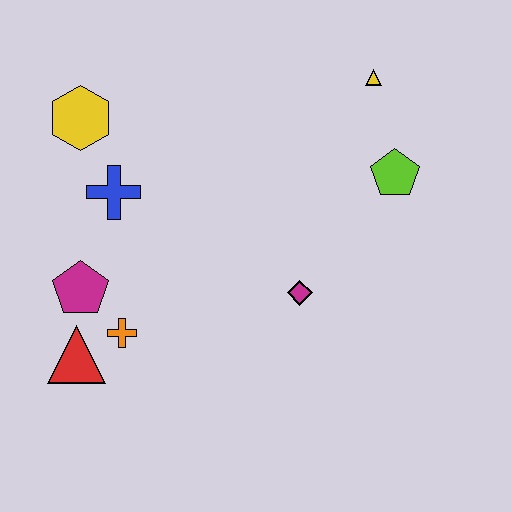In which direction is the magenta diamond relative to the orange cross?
The magenta diamond is to the right of the orange cross.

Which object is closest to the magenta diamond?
The lime pentagon is closest to the magenta diamond.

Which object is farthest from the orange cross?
The yellow triangle is farthest from the orange cross.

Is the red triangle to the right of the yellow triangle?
No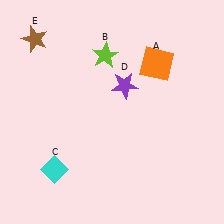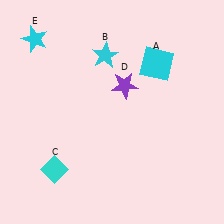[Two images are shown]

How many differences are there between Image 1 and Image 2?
There are 3 differences between the two images.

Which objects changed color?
A changed from orange to cyan. B changed from lime to cyan. E changed from brown to cyan.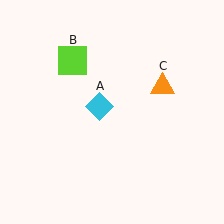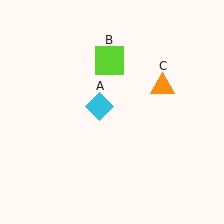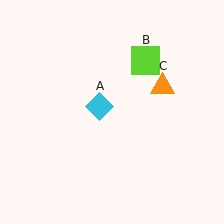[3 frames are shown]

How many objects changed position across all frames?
1 object changed position: lime square (object B).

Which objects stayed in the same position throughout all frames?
Cyan diamond (object A) and orange triangle (object C) remained stationary.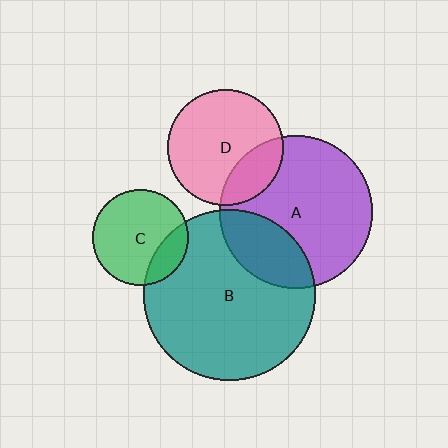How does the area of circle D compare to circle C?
Approximately 1.5 times.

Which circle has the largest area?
Circle B (teal).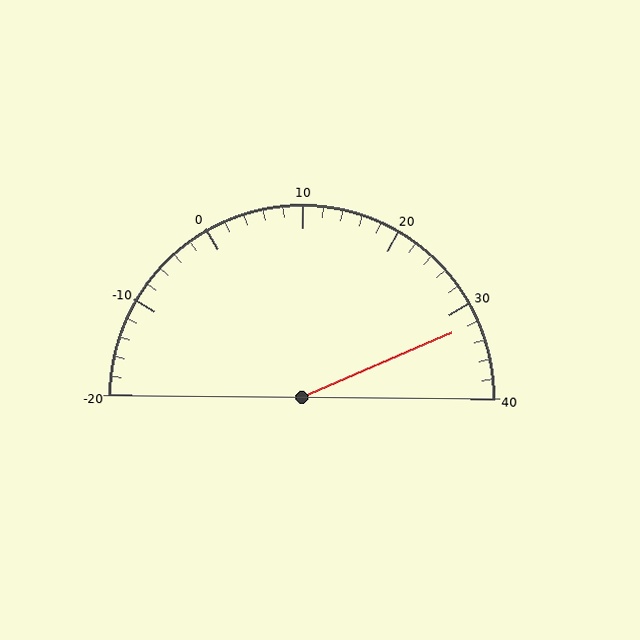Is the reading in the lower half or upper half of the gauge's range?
The reading is in the upper half of the range (-20 to 40).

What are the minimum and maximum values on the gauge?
The gauge ranges from -20 to 40.